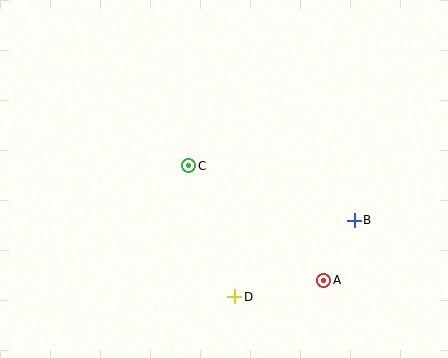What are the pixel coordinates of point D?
Point D is at (235, 297).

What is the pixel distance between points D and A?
The distance between D and A is 90 pixels.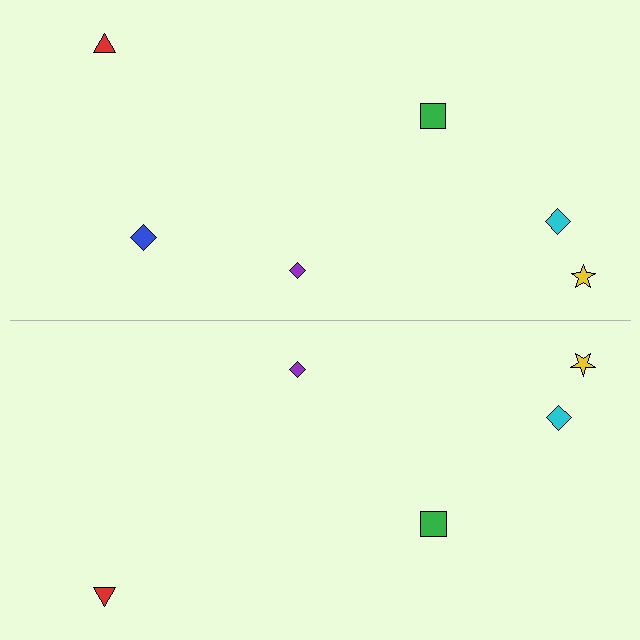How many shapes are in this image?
There are 11 shapes in this image.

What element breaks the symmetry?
A blue diamond is missing from the bottom side.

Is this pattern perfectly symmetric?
No, the pattern is not perfectly symmetric. A blue diamond is missing from the bottom side.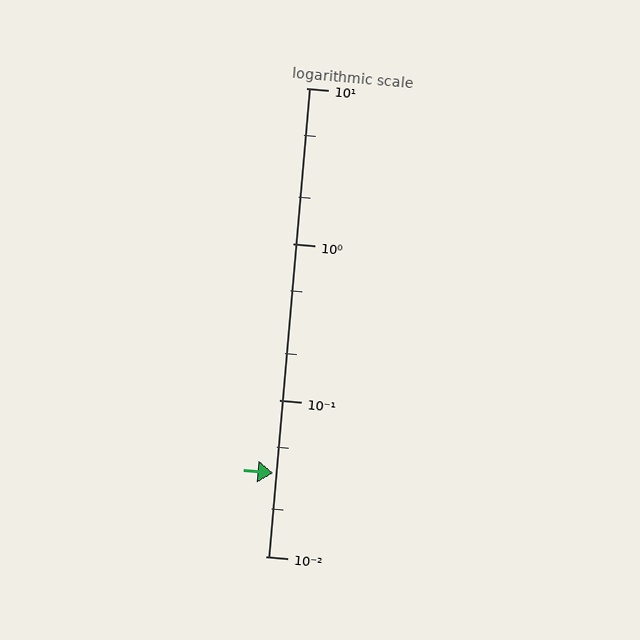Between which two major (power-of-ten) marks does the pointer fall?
The pointer is between 0.01 and 0.1.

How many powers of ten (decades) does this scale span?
The scale spans 3 decades, from 0.01 to 10.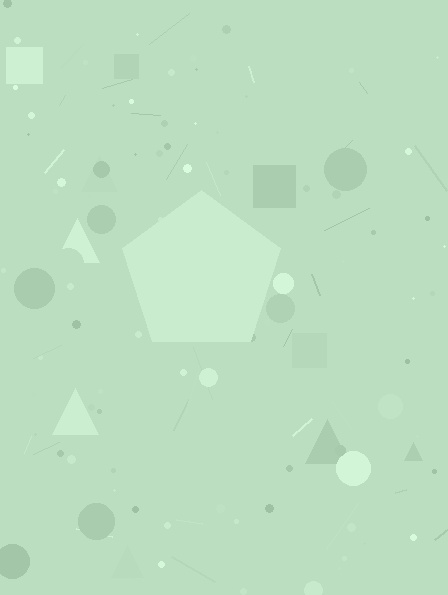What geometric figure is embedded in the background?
A pentagon is embedded in the background.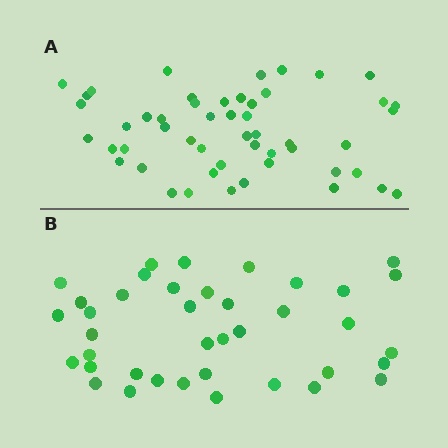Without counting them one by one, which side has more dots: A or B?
Region A (the top region) has more dots.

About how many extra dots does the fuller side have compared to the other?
Region A has roughly 12 or so more dots than region B.